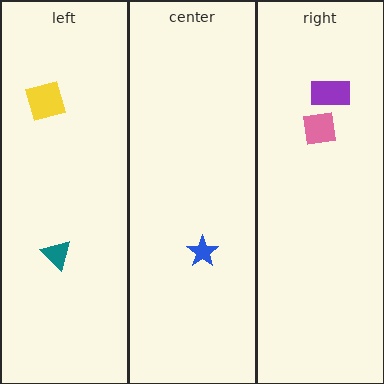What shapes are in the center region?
The blue star.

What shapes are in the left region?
The yellow square, the teal triangle.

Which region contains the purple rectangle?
The right region.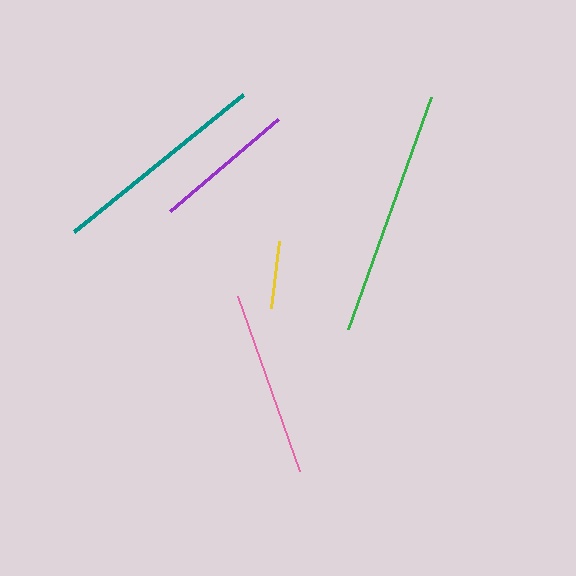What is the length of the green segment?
The green segment is approximately 246 pixels long.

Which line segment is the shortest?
The yellow line is the shortest at approximately 68 pixels.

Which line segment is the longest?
The green line is the longest at approximately 246 pixels.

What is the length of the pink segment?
The pink segment is approximately 185 pixels long.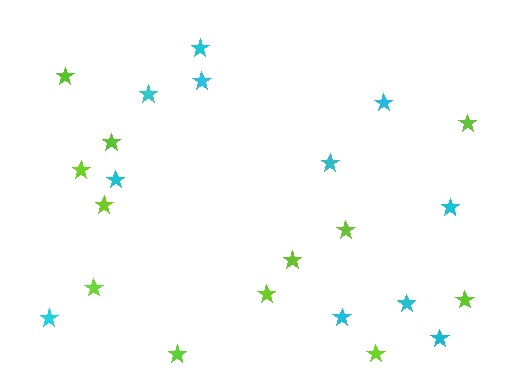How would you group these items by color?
There are 2 groups: one group of cyan stars (11) and one group of lime stars (12).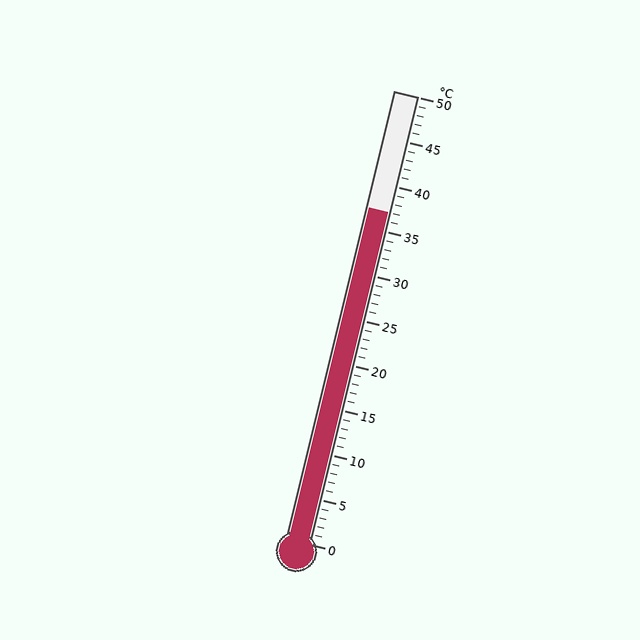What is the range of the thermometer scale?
The thermometer scale ranges from 0°C to 50°C.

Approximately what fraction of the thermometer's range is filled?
The thermometer is filled to approximately 75% of its range.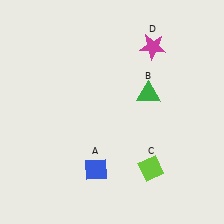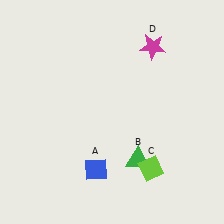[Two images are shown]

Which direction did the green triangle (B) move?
The green triangle (B) moved down.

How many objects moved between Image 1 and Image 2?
1 object moved between the two images.